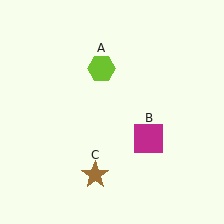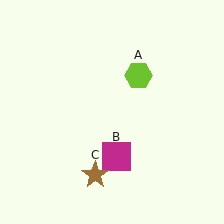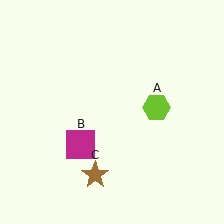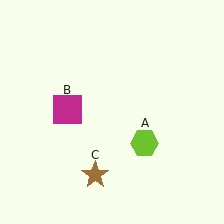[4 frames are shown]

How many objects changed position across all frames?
2 objects changed position: lime hexagon (object A), magenta square (object B).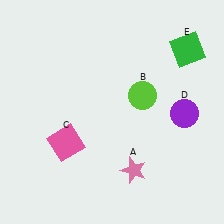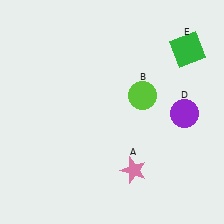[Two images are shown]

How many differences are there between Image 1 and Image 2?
There is 1 difference between the two images.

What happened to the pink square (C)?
The pink square (C) was removed in Image 2. It was in the bottom-left area of Image 1.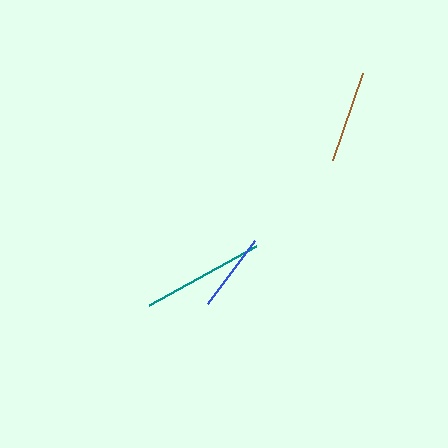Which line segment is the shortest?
The blue line is the shortest at approximately 79 pixels.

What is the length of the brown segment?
The brown segment is approximately 93 pixels long.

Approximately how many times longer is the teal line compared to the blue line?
The teal line is approximately 1.6 times the length of the blue line.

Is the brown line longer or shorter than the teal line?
The teal line is longer than the brown line.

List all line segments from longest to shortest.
From longest to shortest: teal, brown, blue.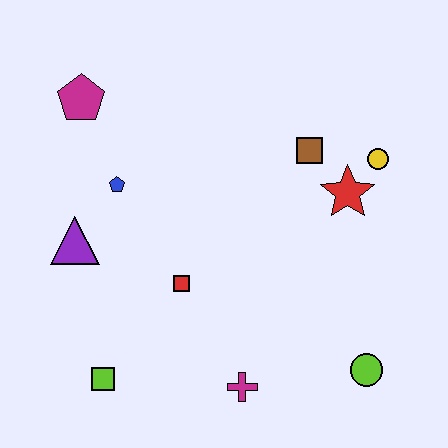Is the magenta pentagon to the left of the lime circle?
Yes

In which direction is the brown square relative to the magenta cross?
The brown square is above the magenta cross.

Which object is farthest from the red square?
The yellow circle is farthest from the red square.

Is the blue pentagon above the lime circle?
Yes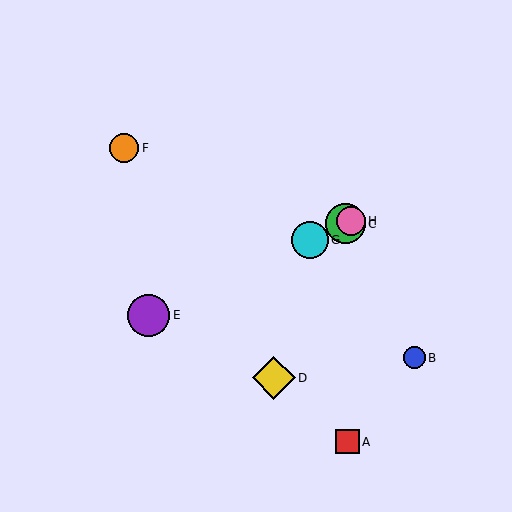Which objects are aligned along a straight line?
Objects C, E, G, H are aligned along a straight line.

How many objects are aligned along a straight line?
4 objects (C, E, G, H) are aligned along a straight line.